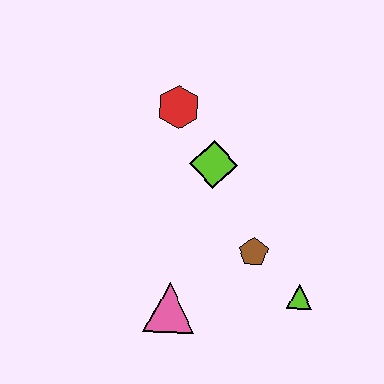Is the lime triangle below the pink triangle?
No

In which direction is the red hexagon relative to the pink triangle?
The red hexagon is above the pink triangle.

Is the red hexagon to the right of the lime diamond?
No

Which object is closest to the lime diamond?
The red hexagon is closest to the lime diamond.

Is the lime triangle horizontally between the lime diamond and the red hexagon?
No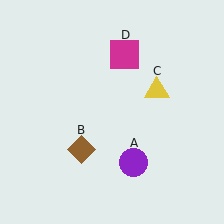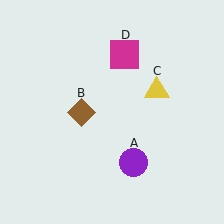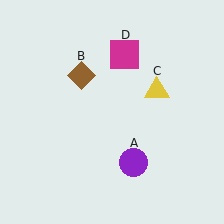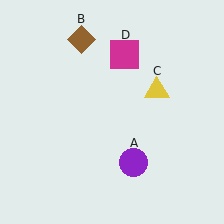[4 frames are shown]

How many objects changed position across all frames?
1 object changed position: brown diamond (object B).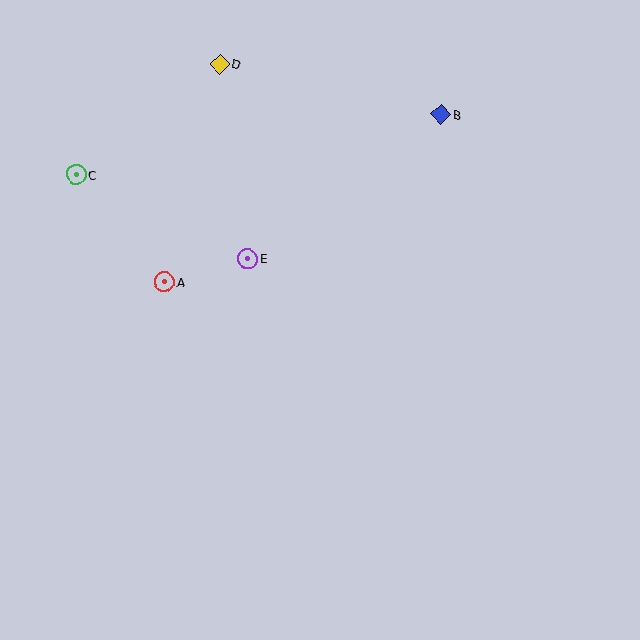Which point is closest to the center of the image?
Point E at (248, 259) is closest to the center.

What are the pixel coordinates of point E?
Point E is at (248, 259).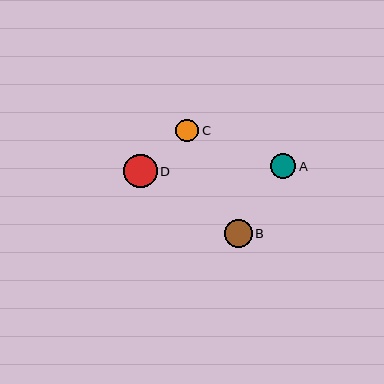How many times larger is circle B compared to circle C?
Circle B is approximately 1.2 times the size of circle C.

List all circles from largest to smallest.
From largest to smallest: D, B, A, C.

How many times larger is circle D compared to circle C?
Circle D is approximately 1.5 times the size of circle C.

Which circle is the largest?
Circle D is the largest with a size of approximately 33 pixels.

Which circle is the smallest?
Circle C is the smallest with a size of approximately 23 pixels.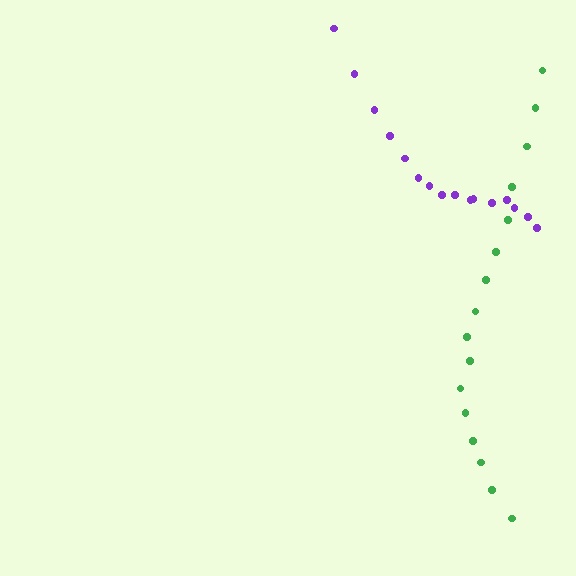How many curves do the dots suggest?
There are 2 distinct paths.